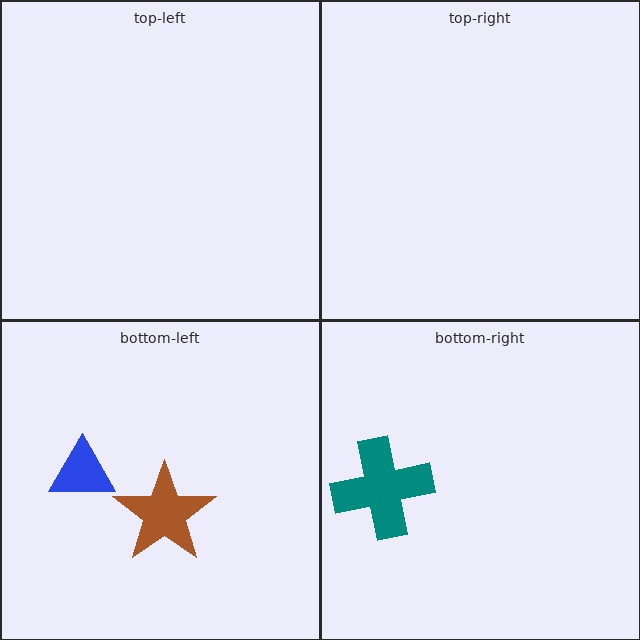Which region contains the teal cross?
The bottom-right region.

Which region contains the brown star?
The bottom-left region.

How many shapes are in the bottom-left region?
2.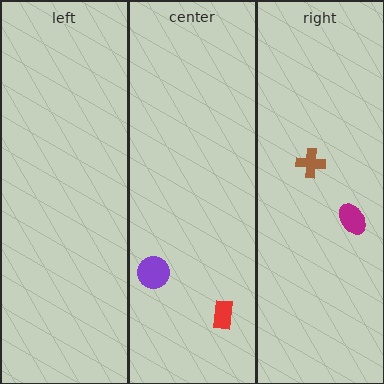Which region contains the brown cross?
The right region.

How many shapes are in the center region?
2.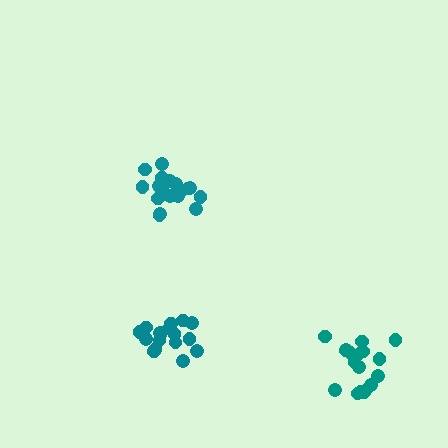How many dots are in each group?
Group 1: 17 dots, Group 2: 19 dots, Group 3: 18 dots (54 total).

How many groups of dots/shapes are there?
There are 3 groups.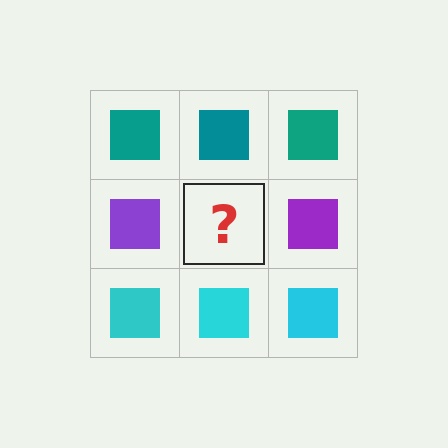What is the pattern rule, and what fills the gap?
The rule is that each row has a consistent color. The gap should be filled with a purple square.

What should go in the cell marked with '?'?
The missing cell should contain a purple square.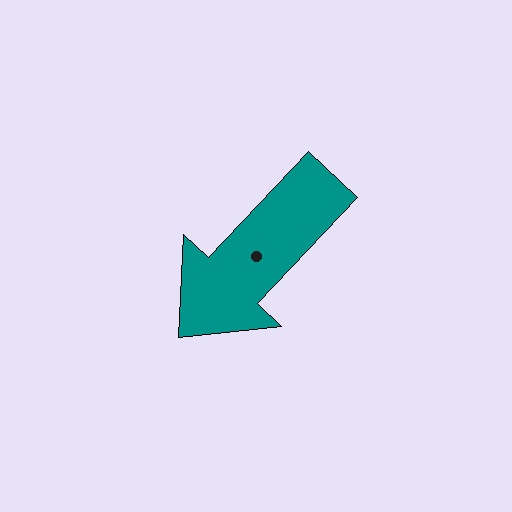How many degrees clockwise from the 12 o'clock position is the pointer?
Approximately 223 degrees.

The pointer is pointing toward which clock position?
Roughly 7 o'clock.